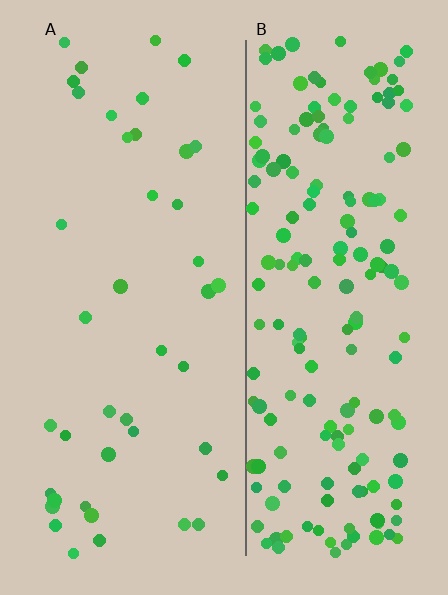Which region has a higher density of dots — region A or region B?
B (the right).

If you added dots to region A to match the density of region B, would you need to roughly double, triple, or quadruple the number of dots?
Approximately quadruple.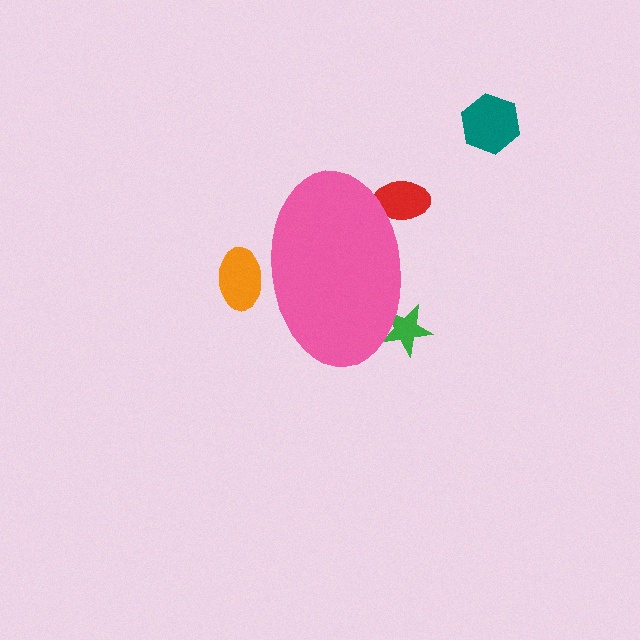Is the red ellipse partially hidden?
Yes, the red ellipse is partially hidden behind the pink ellipse.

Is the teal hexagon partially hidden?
No, the teal hexagon is fully visible.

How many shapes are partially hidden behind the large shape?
3 shapes are partially hidden.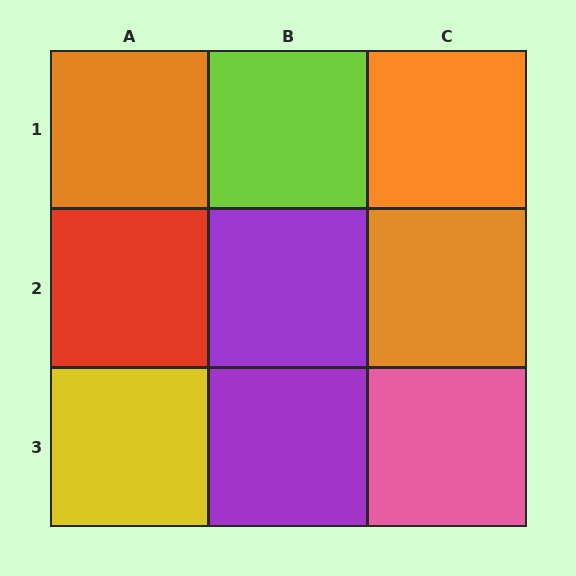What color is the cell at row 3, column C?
Pink.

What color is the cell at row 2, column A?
Red.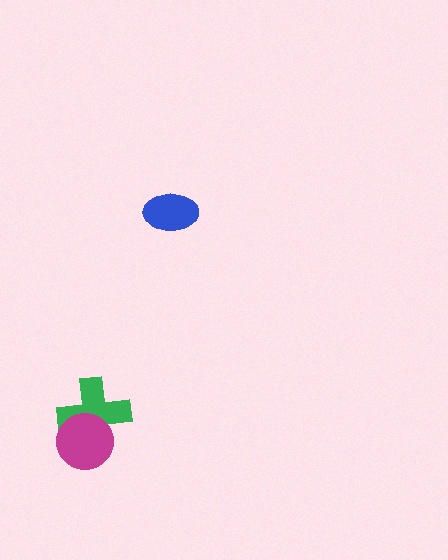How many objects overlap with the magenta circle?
1 object overlaps with the magenta circle.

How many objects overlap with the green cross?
1 object overlaps with the green cross.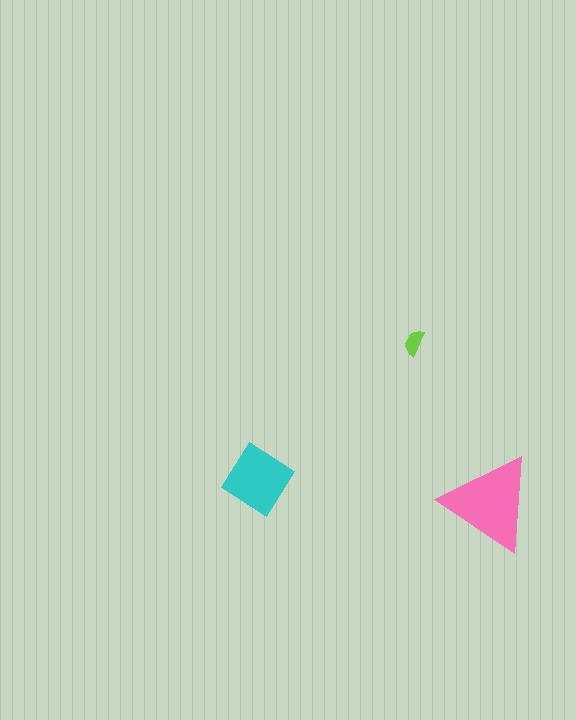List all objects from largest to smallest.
The pink triangle, the cyan diamond, the lime semicircle.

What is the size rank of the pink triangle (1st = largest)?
1st.